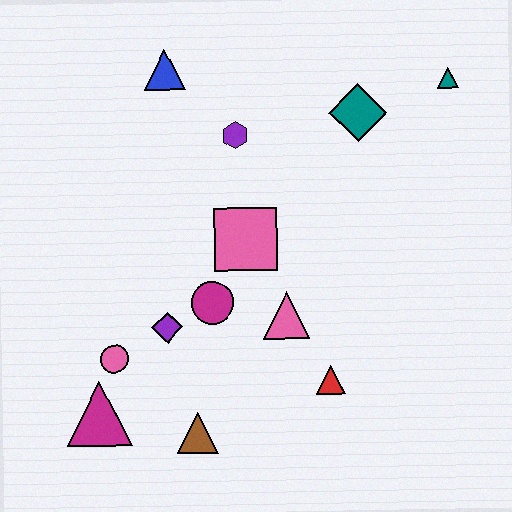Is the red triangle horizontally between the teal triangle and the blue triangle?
Yes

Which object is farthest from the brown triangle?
The teal triangle is farthest from the brown triangle.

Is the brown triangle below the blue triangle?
Yes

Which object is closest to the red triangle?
The pink triangle is closest to the red triangle.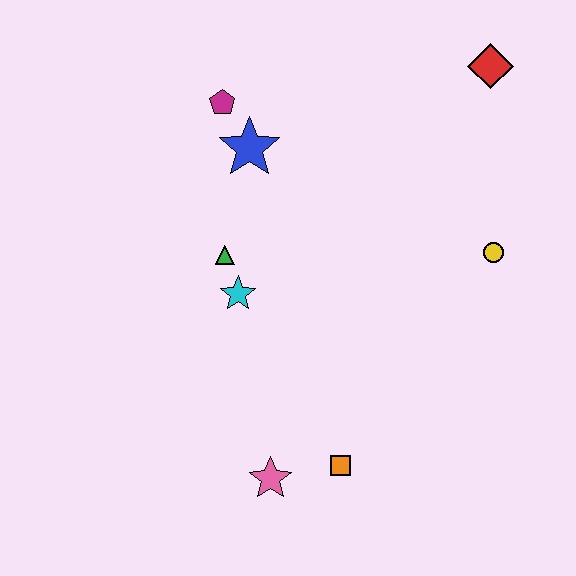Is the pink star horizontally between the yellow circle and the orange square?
No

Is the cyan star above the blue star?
No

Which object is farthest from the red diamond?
The pink star is farthest from the red diamond.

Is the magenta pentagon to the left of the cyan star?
Yes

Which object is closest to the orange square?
The pink star is closest to the orange square.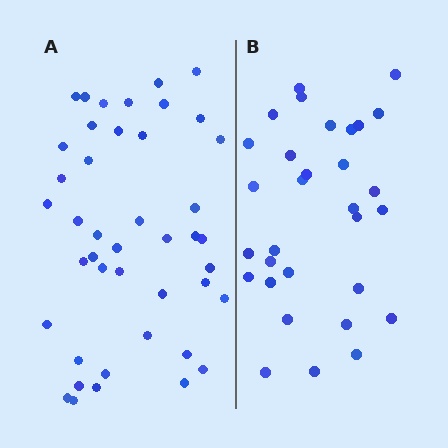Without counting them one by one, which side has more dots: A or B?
Region A (the left region) has more dots.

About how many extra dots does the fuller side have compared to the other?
Region A has roughly 12 or so more dots than region B.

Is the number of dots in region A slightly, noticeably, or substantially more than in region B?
Region A has noticeably more, but not dramatically so. The ratio is roughly 1.4 to 1.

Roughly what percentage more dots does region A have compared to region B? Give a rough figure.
About 40% more.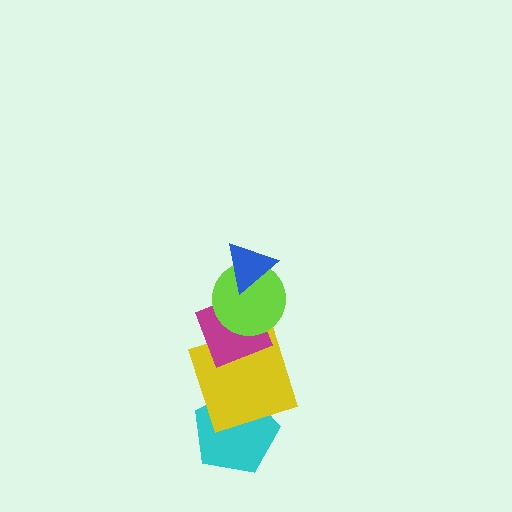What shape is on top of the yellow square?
The magenta diamond is on top of the yellow square.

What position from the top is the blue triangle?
The blue triangle is 1st from the top.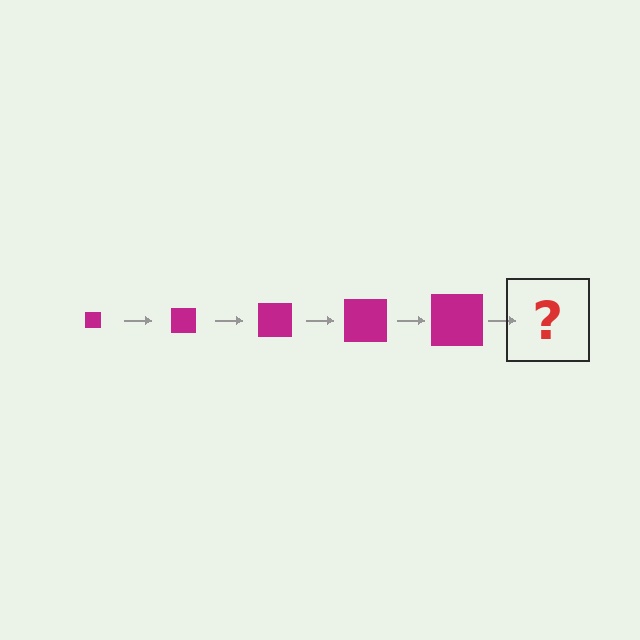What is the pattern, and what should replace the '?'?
The pattern is that the square gets progressively larger each step. The '?' should be a magenta square, larger than the previous one.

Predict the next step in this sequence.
The next step is a magenta square, larger than the previous one.